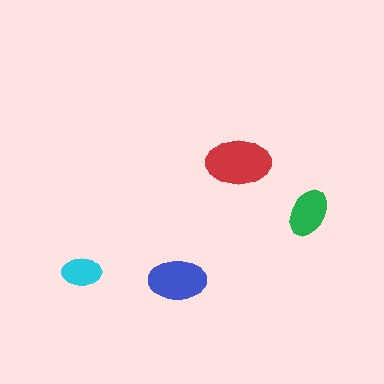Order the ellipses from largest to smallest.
the red one, the blue one, the green one, the cyan one.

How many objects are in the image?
There are 4 objects in the image.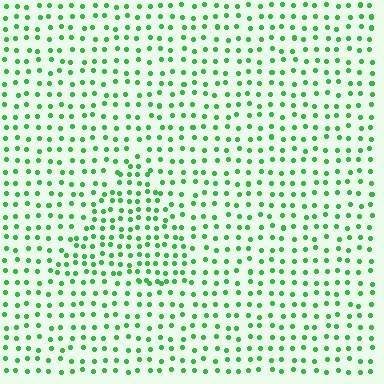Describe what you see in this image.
The image contains small green elements arranged at two different densities. A triangle-shaped region is visible where the elements are more densely packed than the surrounding area.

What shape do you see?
I see a triangle.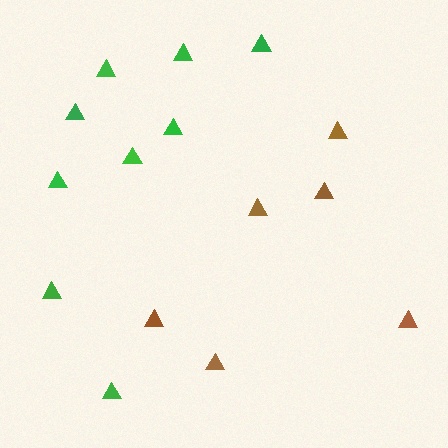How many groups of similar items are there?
There are 2 groups: one group of brown triangles (6) and one group of green triangles (9).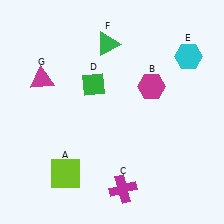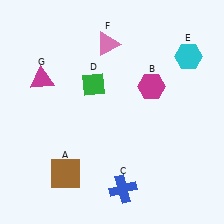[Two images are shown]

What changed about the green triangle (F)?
In Image 1, F is green. In Image 2, it changed to pink.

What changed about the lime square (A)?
In Image 1, A is lime. In Image 2, it changed to brown.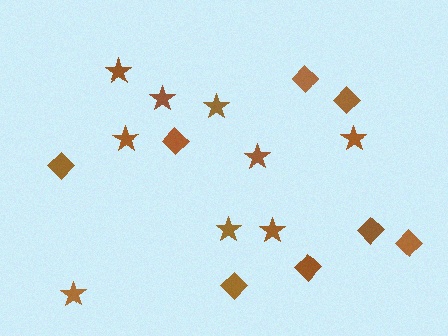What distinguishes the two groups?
There are 2 groups: one group of stars (9) and one group of diamonds (8).